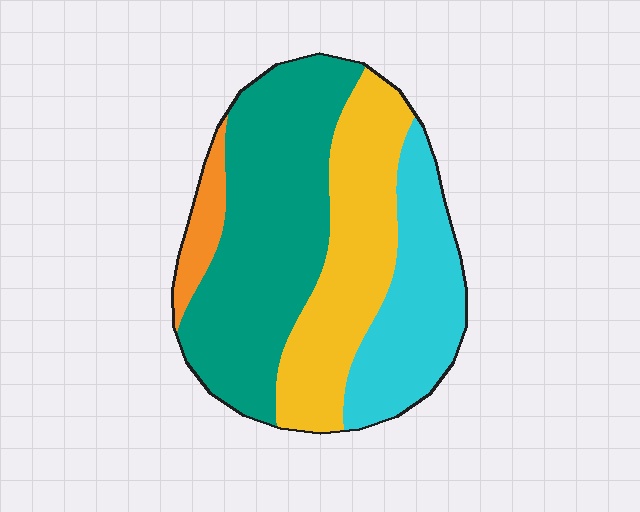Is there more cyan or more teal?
Teal.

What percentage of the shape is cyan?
Cyan covers around 25% of the shape.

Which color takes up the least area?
Orange, at roughly 5%.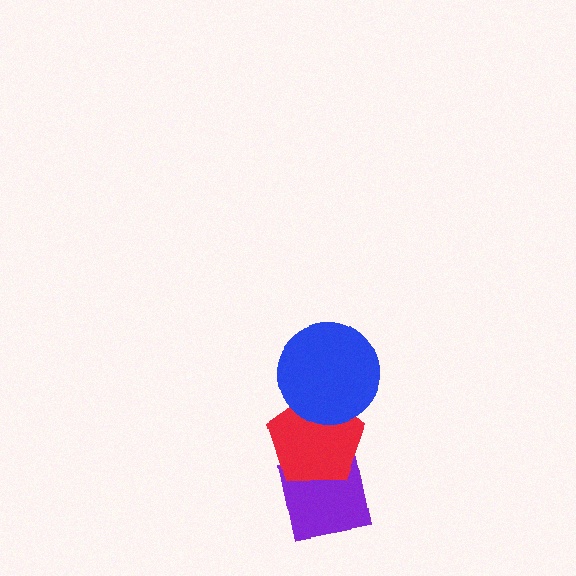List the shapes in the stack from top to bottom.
From top to bottom: the blue circle, the red pentagon, the purple square.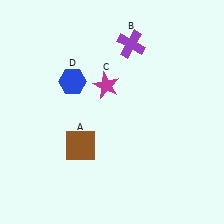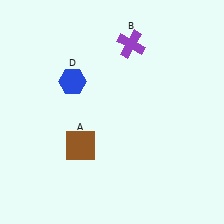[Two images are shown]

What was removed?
The magenta star (C) was removed in Image 2.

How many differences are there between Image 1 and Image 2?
There is 1 difference between the two images.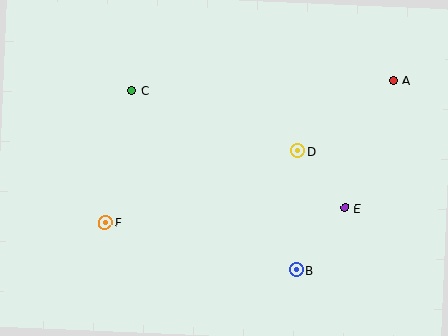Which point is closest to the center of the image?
Point D at (297, 151) is closest to the center.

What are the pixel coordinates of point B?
Point B is at (296, 270).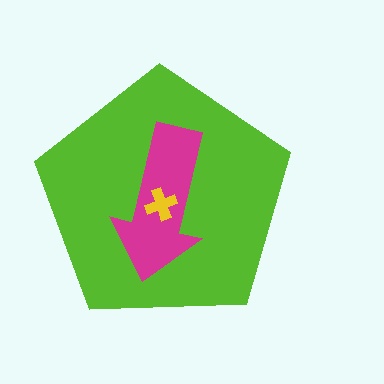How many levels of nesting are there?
3.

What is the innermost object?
The yellow cross.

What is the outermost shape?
The lime pentagon.